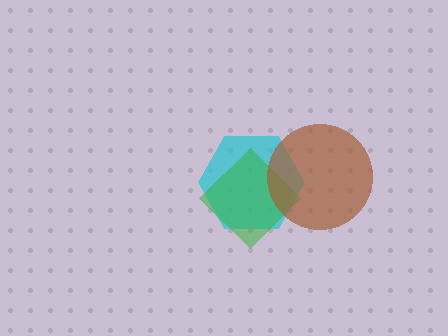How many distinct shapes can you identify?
There are 3 distinct shapes: a cyan hexagon, a green diamond, a brown circle.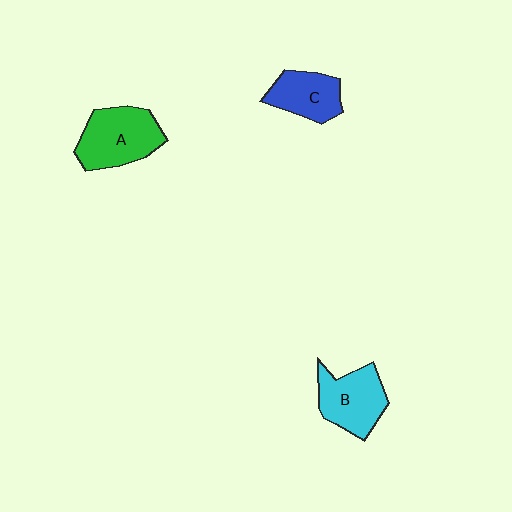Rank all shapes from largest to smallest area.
From largest to smallest: A (green), B (cyan), C (blue).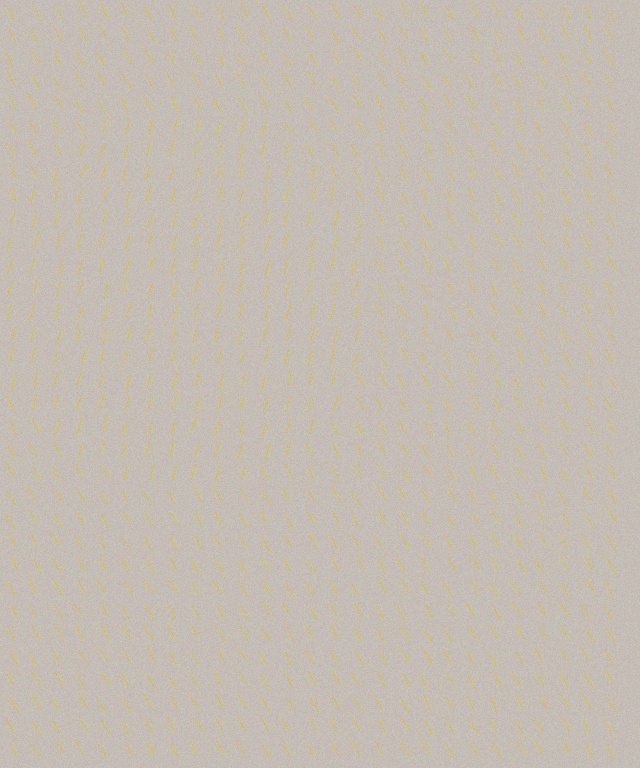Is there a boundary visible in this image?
Yes, there is a texture boundary formed by a change in line orientation.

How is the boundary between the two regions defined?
The boundary is defined purely by a change in line orientation (approximately 45 degrees difference). All lines are the same color and thickness.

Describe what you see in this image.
The image is filled with small yellow line segments. A circle region in the image has lines oriented differently from the surrounding lines, creating a visible texture boundary.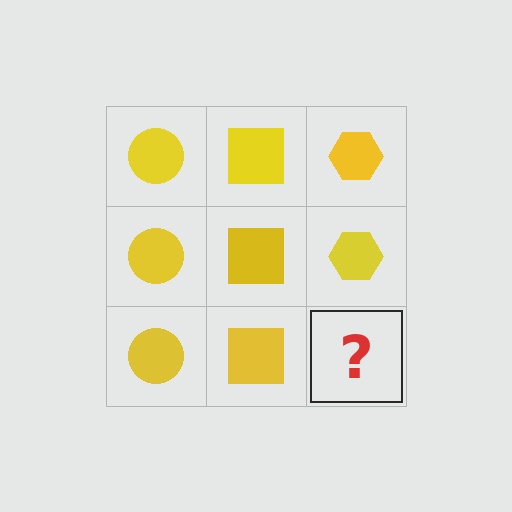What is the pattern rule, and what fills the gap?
The rule is that each column has a consistent shape. The gap should be filled with a yellow hexagon.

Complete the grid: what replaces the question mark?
The question mark should be replaced with a yellow hexagon.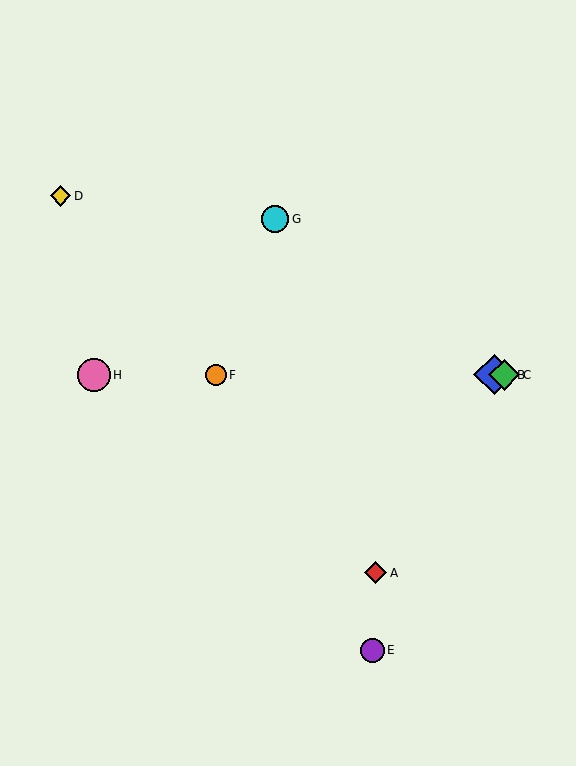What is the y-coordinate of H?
Object H is at y≈375.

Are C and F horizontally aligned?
Yes, both are at y≈375.